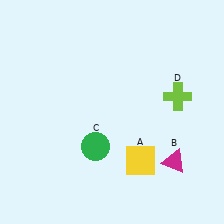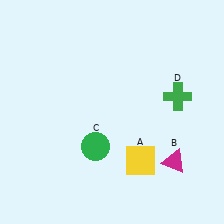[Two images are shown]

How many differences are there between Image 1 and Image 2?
There is 1 difference between the two images.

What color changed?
The cross (D) changed from lime in Image 1 to green in Image 2.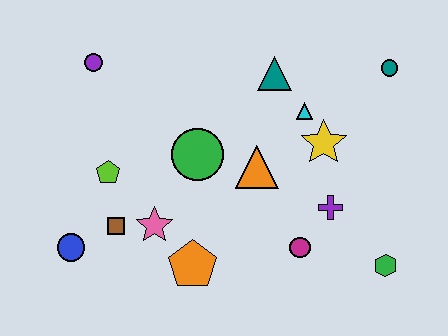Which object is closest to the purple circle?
The lime pentagon is closest to the purple circle.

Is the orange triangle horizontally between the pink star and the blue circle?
No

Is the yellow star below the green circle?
No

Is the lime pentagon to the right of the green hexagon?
No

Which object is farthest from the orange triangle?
The blue circle is farthest from the orange triangle.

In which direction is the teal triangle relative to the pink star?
The teal triangle is above the pink star.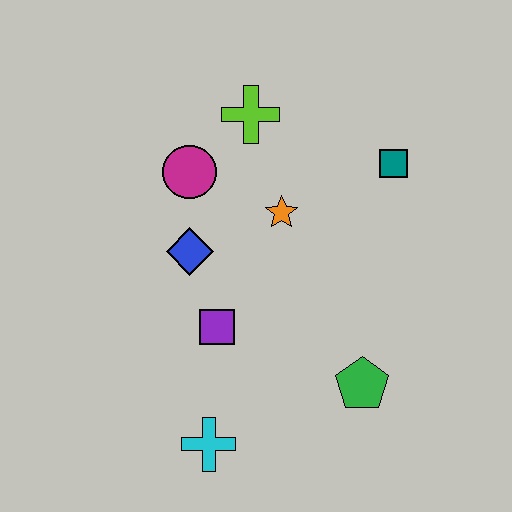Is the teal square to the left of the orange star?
No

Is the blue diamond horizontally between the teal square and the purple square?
No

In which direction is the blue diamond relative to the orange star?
The blue diamond is to the left of the orange star.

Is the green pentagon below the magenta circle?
Yes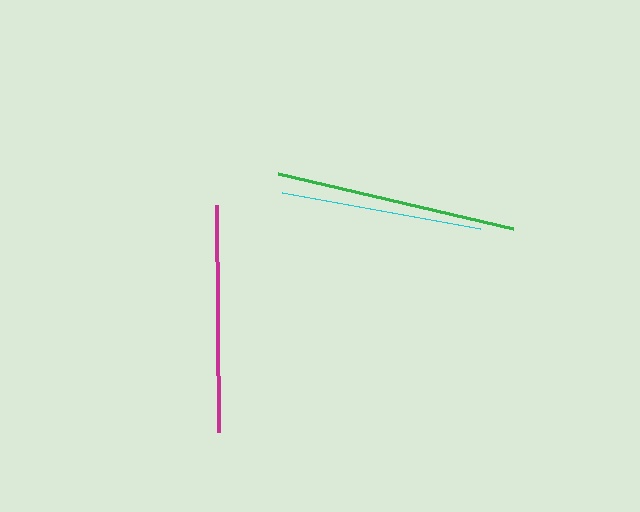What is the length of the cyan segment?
The cyan segment is approximately 201 pixels long.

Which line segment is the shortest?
The cyan line is the shortest at approximately 201 pixels.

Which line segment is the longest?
The green line is the longest at approximately 242 pixels.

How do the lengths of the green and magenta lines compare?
The green and magenta lines are approximately the same length.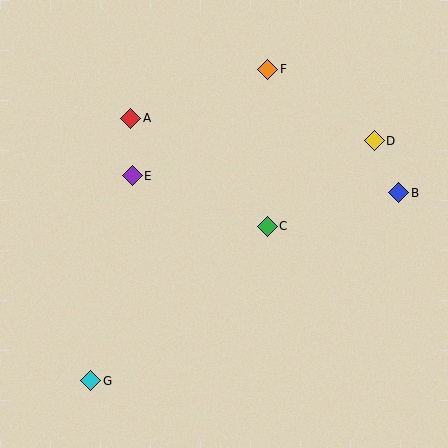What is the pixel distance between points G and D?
The distance between G and D is 371 pixels.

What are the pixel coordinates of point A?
Point A is at (131, 118).